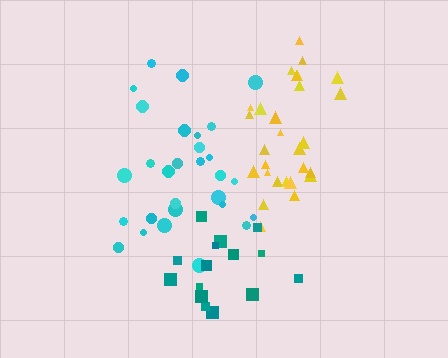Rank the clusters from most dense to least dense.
yellow, teal, cyan.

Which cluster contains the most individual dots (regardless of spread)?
Cyan (29).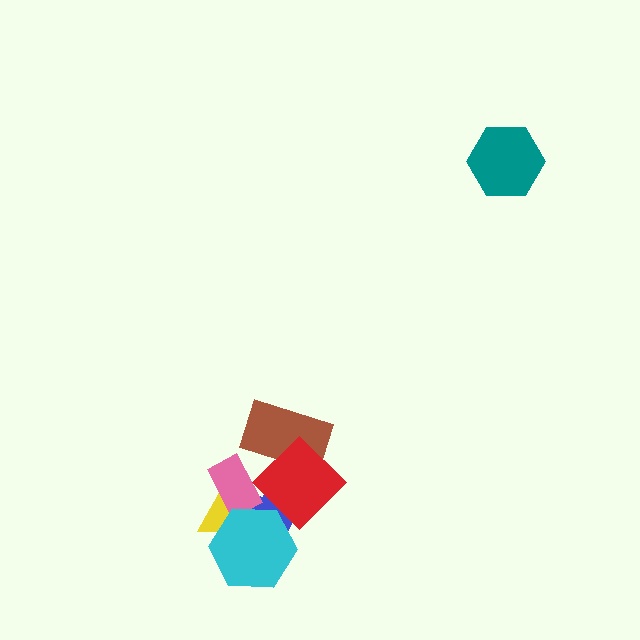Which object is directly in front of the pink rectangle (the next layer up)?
The red diamond is directly in front of the pink rectangle.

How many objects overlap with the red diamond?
5 objects overlap with the red diamond.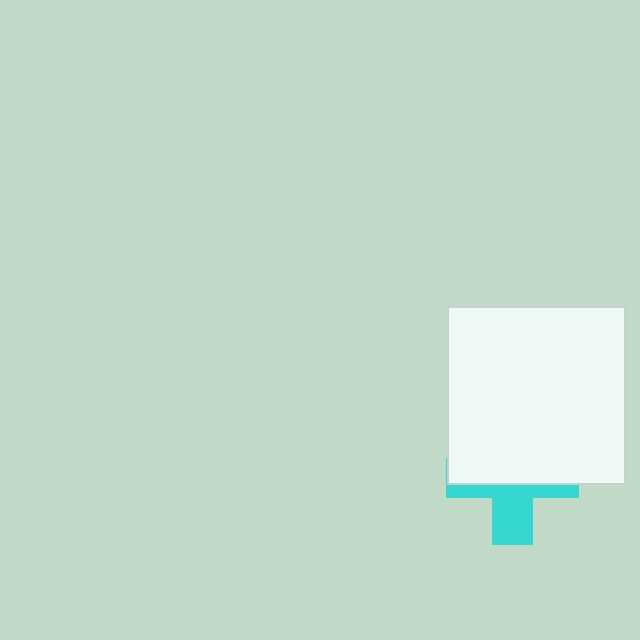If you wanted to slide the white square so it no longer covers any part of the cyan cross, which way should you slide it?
Slide it up — that is the most direct way to separate the two shapes.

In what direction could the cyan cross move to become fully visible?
The cyan cross could move down. That would shift it out from behind the white square entirely.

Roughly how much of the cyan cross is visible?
A small part of it is visible (roughly 40%).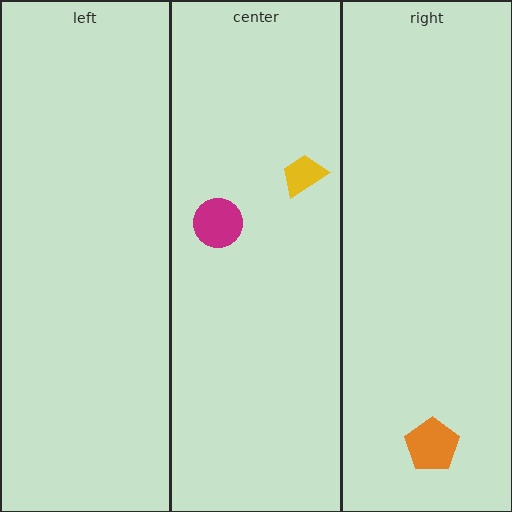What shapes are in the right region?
The orange pentagon.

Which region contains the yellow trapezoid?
The center region.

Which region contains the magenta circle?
The center region.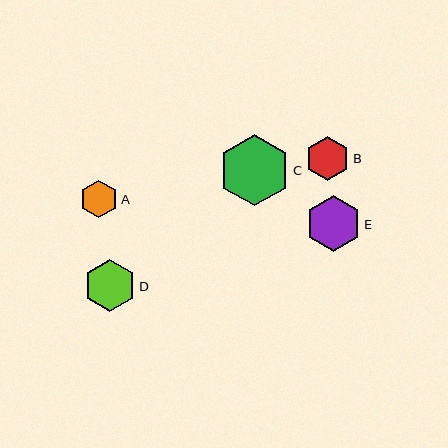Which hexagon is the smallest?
Hexagon A is the smallest with a size of approximately 38 pixels.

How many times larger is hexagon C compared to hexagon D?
Hexagon C is approximately 1.4 times the size of hexagon D.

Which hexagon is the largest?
Hexagon C is the largest with a size of approximately 71 pixels.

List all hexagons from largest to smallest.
From largest to smallest: C, E, D, B, A.